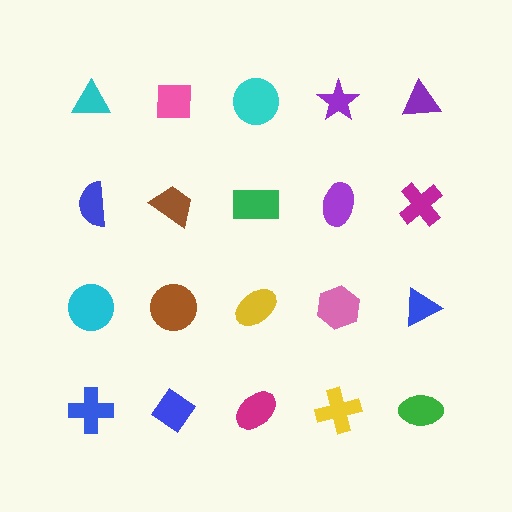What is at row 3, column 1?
A cyan circle.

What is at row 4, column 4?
A yellow cross.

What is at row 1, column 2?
A pink square.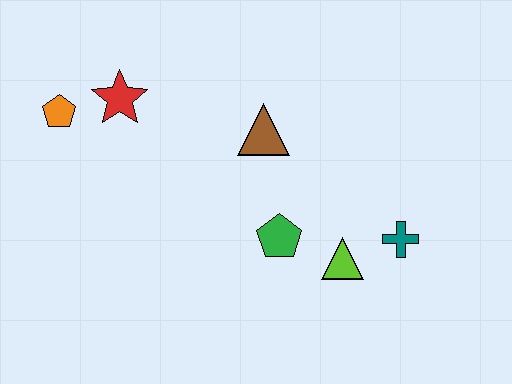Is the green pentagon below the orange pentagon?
Yes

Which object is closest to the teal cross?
The lime triangle is closest to the teal cross.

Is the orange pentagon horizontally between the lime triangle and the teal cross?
No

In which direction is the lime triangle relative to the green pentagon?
The lime triangle is to the right of the green pentagon.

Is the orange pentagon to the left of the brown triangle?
Yes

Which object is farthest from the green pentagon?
The orange pentagon is farthest from the green pentagon.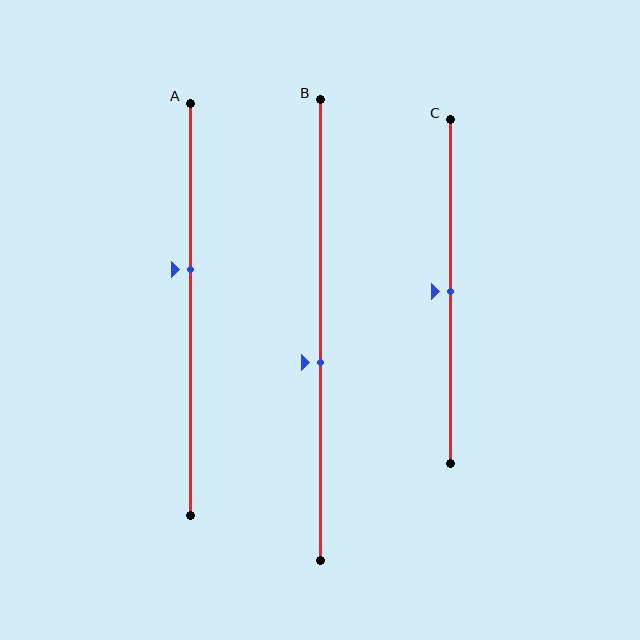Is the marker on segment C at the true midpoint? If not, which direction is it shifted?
Yes, the marker on segment C is at the true midpoint.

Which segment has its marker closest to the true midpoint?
Segment C has its marker closest to the true midpoint.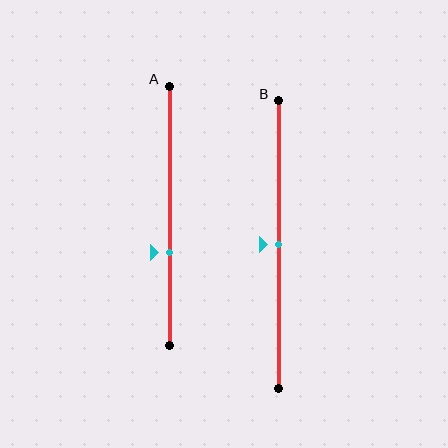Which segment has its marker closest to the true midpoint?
Segment B has its marker closest to the true midpoint.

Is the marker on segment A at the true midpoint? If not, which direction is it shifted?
No, the marker on segment A is shifted downward by about 14% of the segment length.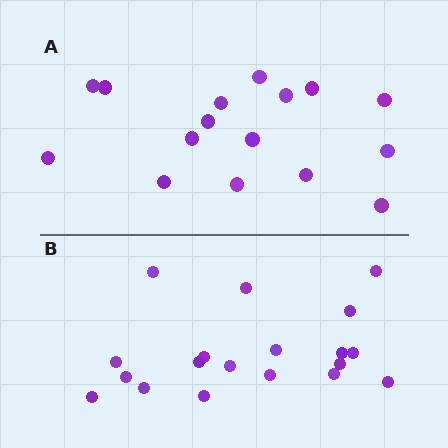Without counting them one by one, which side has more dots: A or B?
Region B (the bottom region) has more dots.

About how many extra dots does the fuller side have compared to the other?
Region B has just a few more — roughly 2 or 3 more dots than region A.